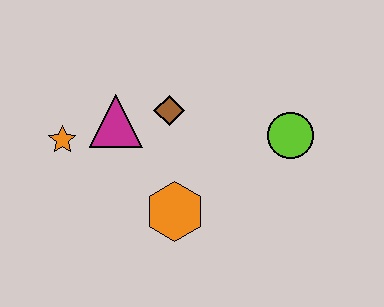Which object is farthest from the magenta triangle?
The lime circle is farthest from the magenta triangle.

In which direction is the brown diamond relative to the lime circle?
The brown diamond is to the left of the lime circle.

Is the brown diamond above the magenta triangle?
Yes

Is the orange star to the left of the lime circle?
Yes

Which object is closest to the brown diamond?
The magenta triangle is closest to the brown diamond.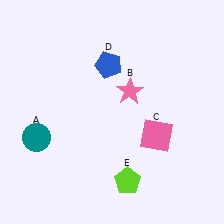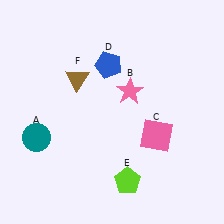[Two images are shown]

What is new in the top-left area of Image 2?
A brown triangle (F) was added in the top-left area of Image 2.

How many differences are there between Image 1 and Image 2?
There is 1 difference between the two images.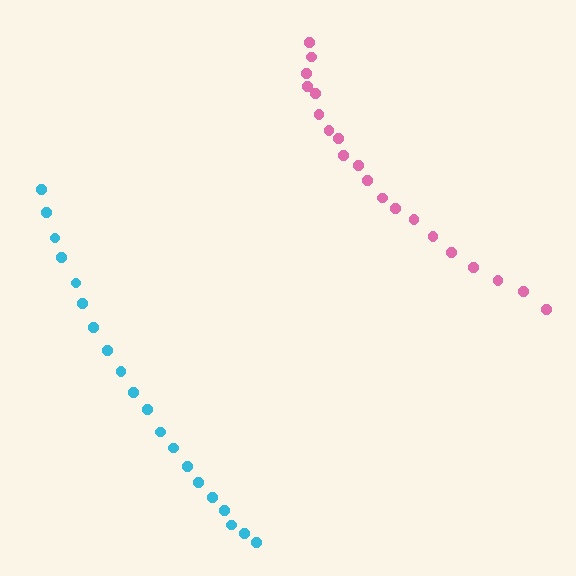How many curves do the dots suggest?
There are 2 distinct paths.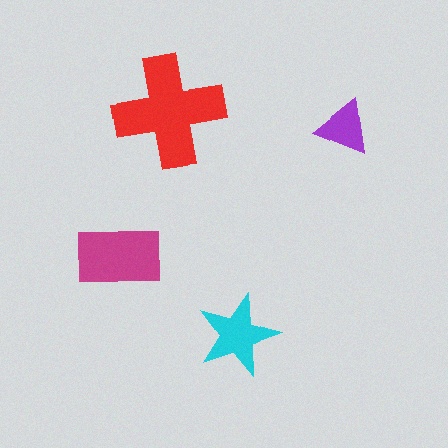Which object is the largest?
The red cross.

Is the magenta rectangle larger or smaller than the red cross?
Smaller.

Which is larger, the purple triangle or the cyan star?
The cyan star.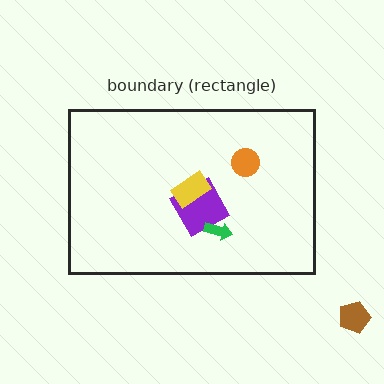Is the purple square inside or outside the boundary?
Inside.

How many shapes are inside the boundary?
4 inside, 1 outside.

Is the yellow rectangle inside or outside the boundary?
Inside.